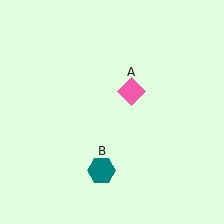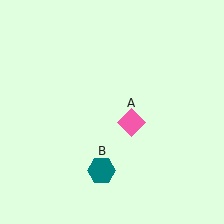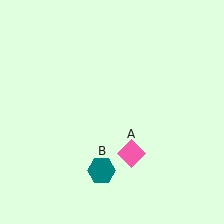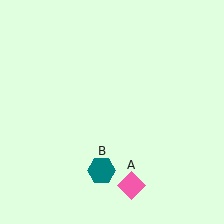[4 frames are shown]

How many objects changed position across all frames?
1 object changed position: pink diamond (object A).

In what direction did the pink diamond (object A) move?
The pink diamond (object A) moved down.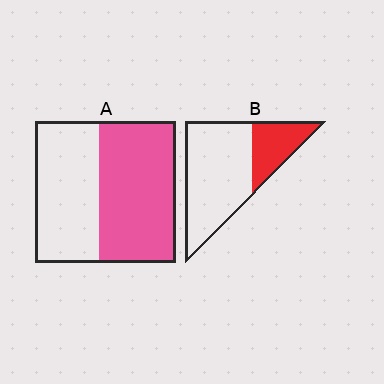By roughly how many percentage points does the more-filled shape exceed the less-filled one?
By roughly 25 percentage points (A over B).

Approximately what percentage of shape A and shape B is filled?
A is approximately 55% and B is approximately 30%.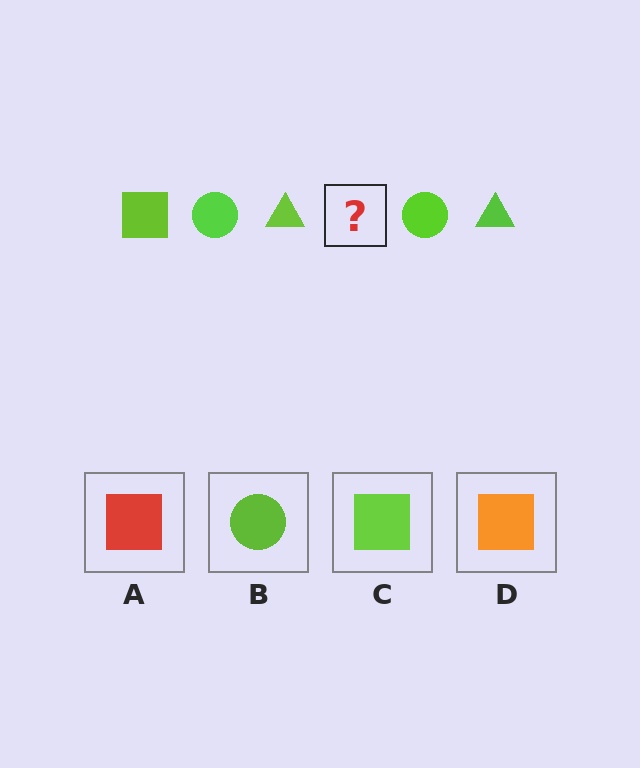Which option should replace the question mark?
Option C.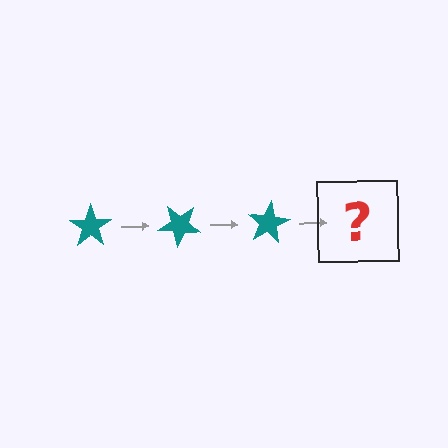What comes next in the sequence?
The next element should be a teal star rotated 120 degrees.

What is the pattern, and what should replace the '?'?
The pattern is that the star rotates 40 degrees each step. The '?' should be a teal star rotated 120 degrees.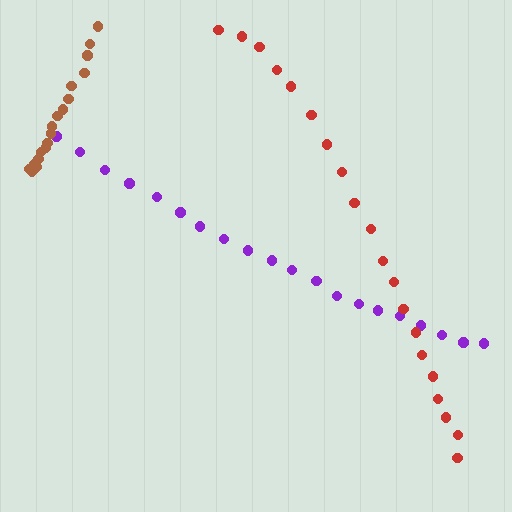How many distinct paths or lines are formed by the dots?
There are 3 distinct paths.